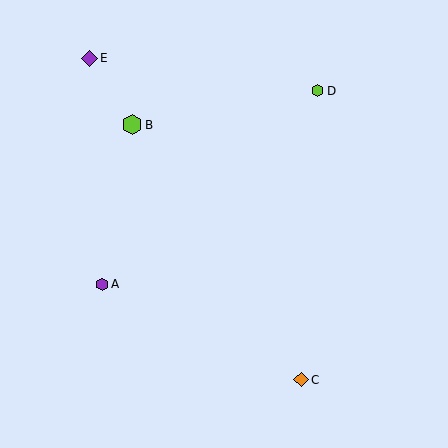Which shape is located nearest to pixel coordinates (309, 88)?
The lime hexagon (labeled D) at (317, 91) is nearest to that location.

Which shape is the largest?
The lime hexagon (labeled B) is the largest.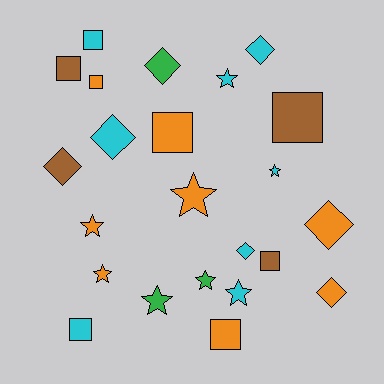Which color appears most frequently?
Orange, with 8 objects.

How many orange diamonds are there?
There are 2 orange diamonds.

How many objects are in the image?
There are 23 objects.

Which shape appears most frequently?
Star, with 8 objects.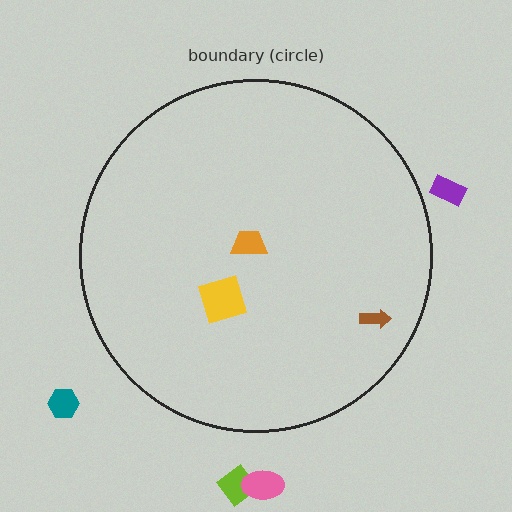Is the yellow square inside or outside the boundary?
Inside.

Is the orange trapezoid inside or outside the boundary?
Inside.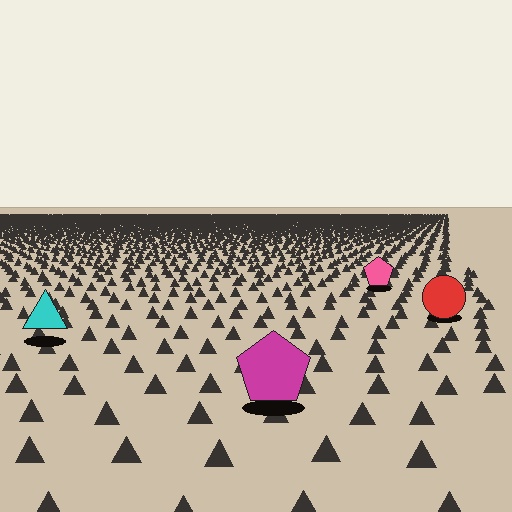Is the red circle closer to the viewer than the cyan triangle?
No. The cyan triangle is closer — you can tell from the texture gradient: the ground texture is coarser near it.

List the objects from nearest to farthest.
From nearest to farthest: the magenta pentagon, the cyan triangle, the red circle, the pink pentagon.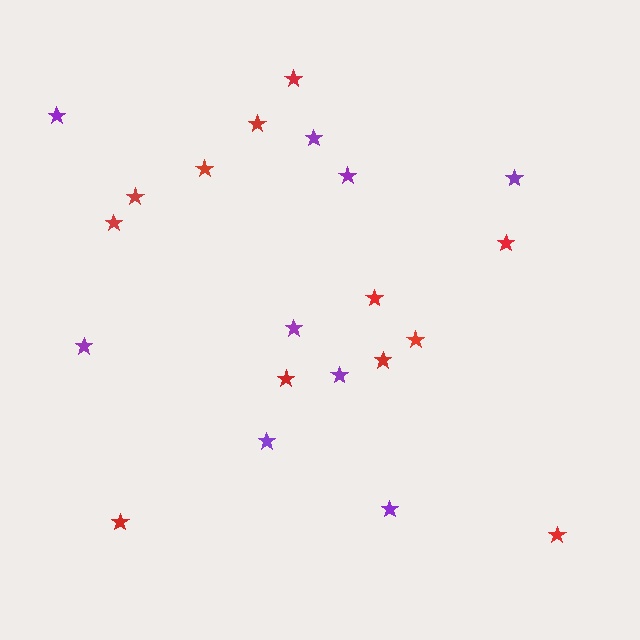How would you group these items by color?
There are 2 groups: one group of red stars (12) and one group of purple stars (9).